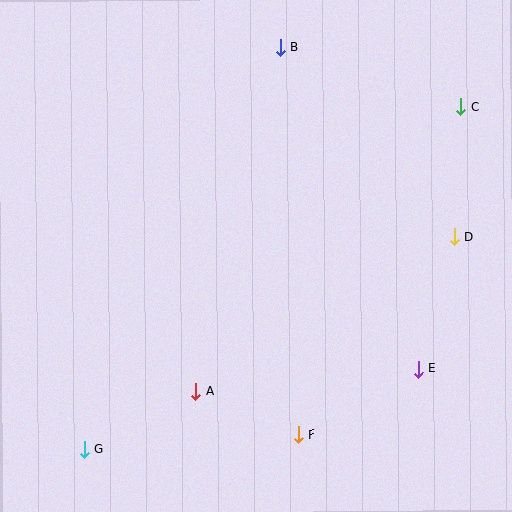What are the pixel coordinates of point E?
Point E is at (418, 369).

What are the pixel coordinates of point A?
Point A is at (196, 391).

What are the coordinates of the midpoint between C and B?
The midpoint between C and B is at (371, 77).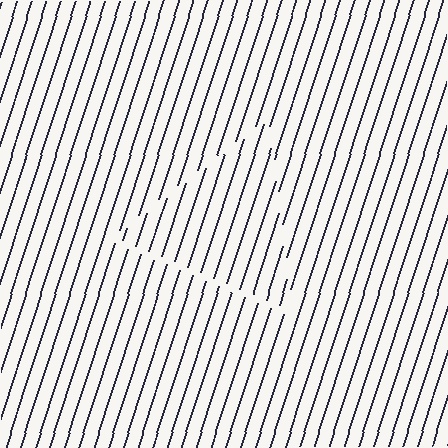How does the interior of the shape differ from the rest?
The interior of the shape contains the same grating, shifted by half a period — the contour is defined by the phase discontinuity where line-ends from the inner and outer gratings abut.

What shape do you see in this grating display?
An illusory triangle. The interior of the shape contains the same grating, shifted by half a period — the contour is defined by the phase discontinuity where line-ends from the inner and outer gratings abut.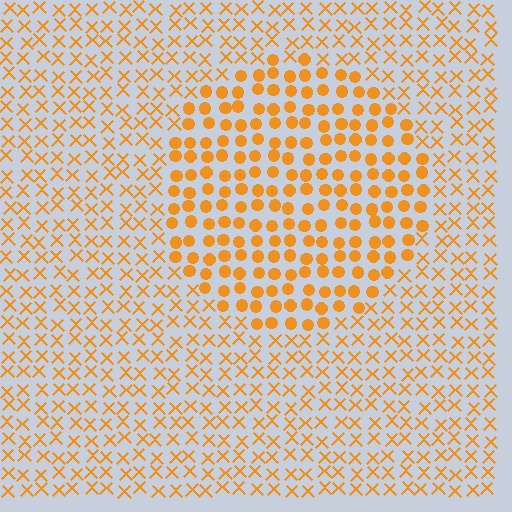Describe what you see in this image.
The image is filled with small orange elements arranged in a uniform grid. A circle-shaped region contains circles, while the surrounding area contains X marks. The boundary is defined purely by the change in element shape.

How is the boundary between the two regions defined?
The boundary is defined by a change in element shape: circles inside vs. X marks outside. All elements share the same color and spacing.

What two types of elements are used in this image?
The image uses circles inside the circle region and X marks outside it.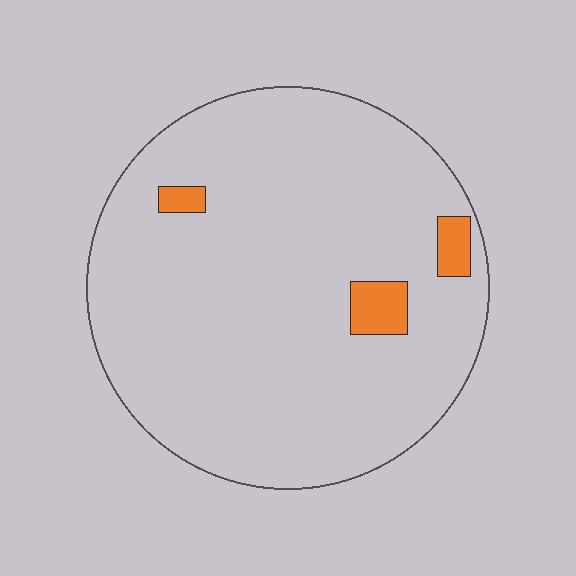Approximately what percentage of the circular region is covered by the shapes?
Approximately 5%.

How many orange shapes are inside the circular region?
3.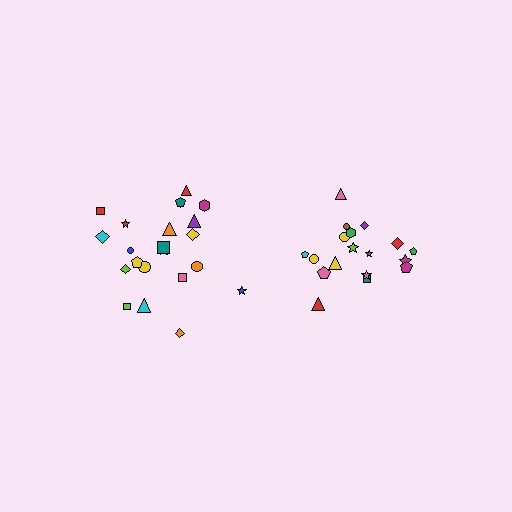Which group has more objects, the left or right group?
The left group.